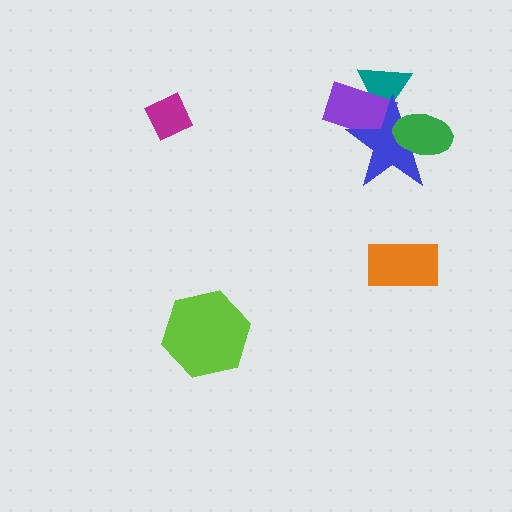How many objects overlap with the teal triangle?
2 objects overlap with the teal triangle.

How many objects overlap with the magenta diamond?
0 objects overlap with the magenta diamond.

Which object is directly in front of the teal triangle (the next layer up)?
The purple rectangle is directly in front of the teal triangle.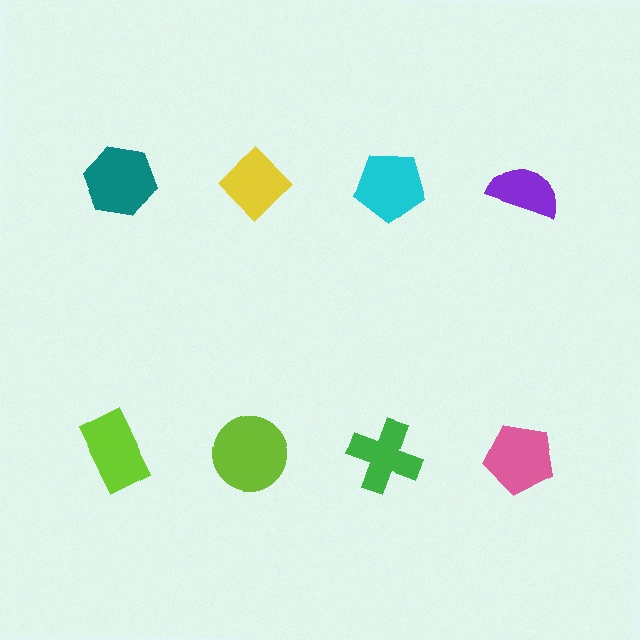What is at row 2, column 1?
A lime rectangle.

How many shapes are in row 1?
4 shapes.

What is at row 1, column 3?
A cyan pentagon.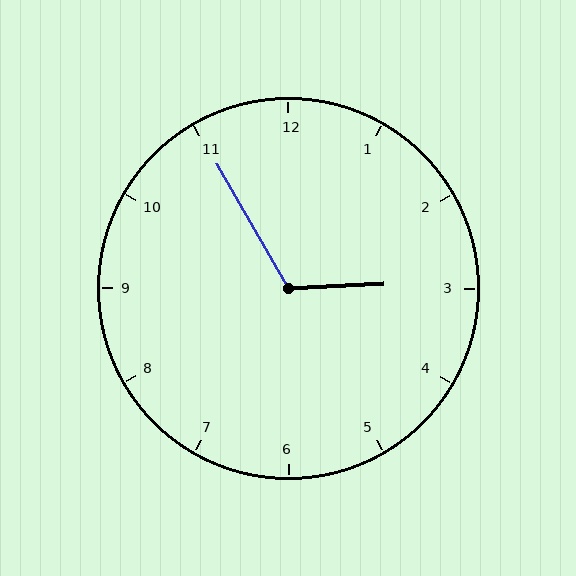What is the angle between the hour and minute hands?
Approximately 118 degrees.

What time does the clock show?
2:55.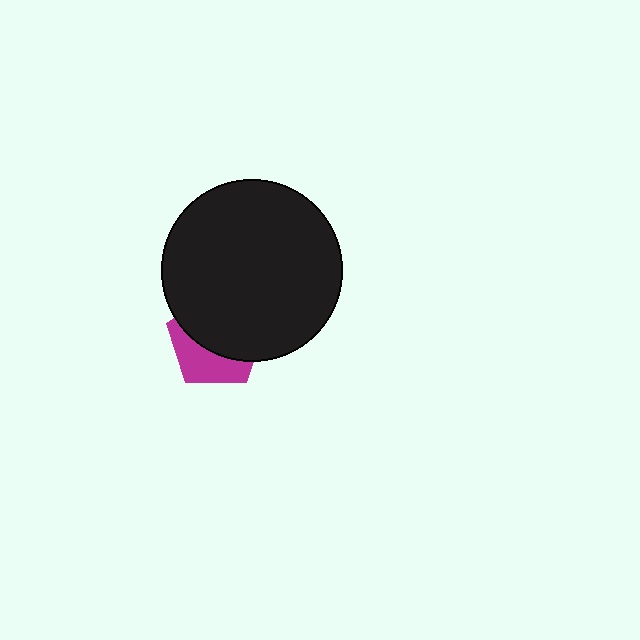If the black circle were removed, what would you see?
You would see the complete magenta pentagon.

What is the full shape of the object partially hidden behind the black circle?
The partially hidden object is a magenta pentagon.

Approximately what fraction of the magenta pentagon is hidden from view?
Roughly 61% of the magenta pentagon is hidden behind the black circle.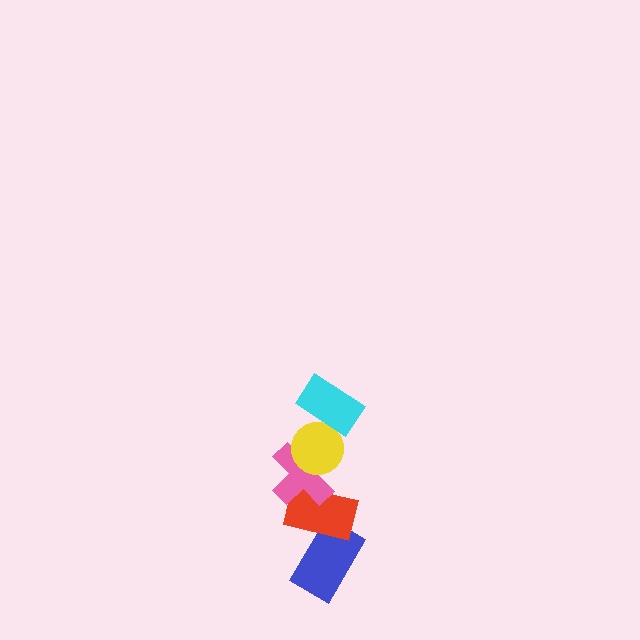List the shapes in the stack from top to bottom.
From top to bottom: the cyan rectangle, the yellow circle, the pink cross, the red rectangle, the blue rectangle.